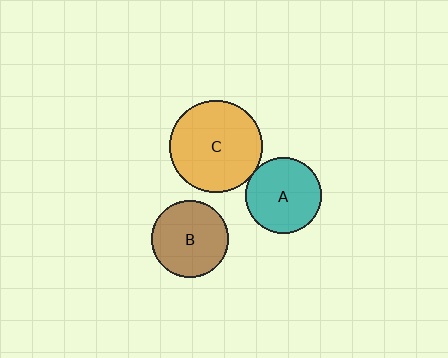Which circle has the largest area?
Circle C (orange).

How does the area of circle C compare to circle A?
Approximately 1.5 times.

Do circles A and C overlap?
Yes.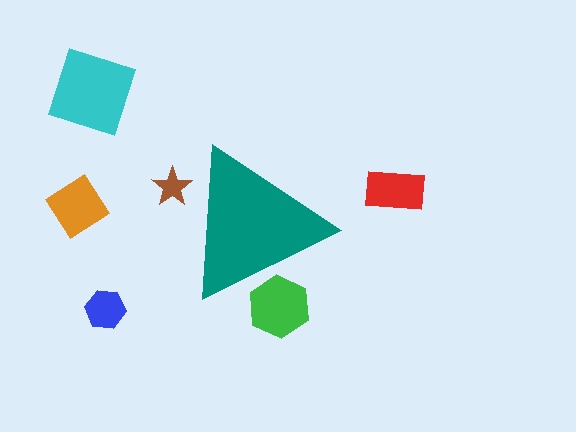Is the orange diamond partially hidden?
No, the orange diamond is fully visible.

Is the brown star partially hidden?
Yes, the brown star is partially hidden behind the teal triangle.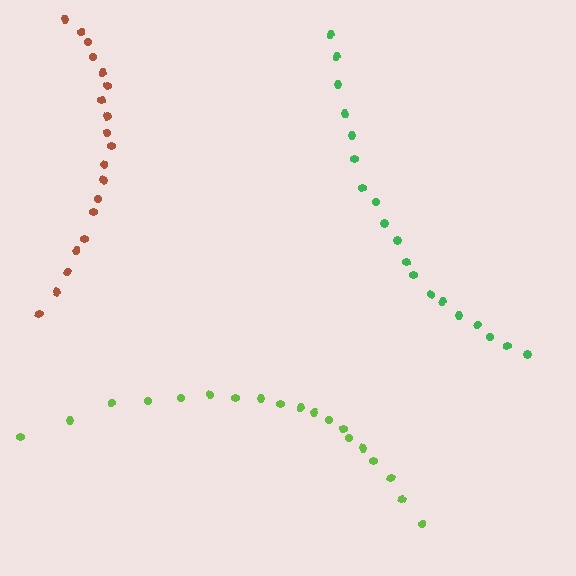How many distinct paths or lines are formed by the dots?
There are 3 distinct paths.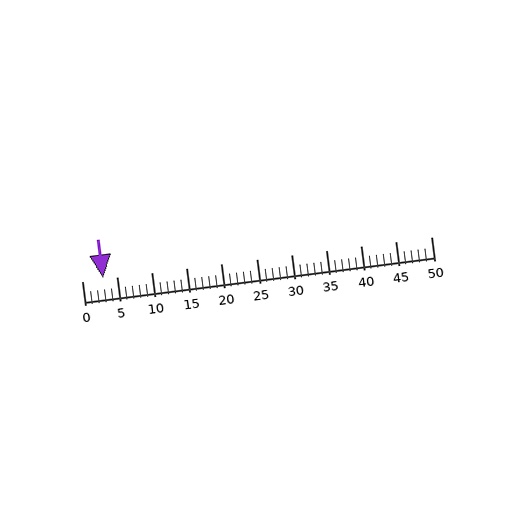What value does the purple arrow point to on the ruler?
The purple arrow points to approximately 3.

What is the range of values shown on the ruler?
The ruler shows values from 0 to 50.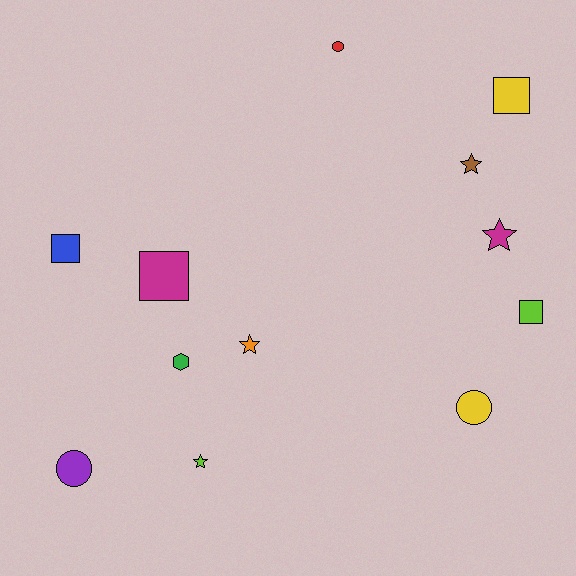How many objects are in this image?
There are 12 objects.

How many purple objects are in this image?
There is 1 purple object.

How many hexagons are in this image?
There is 1 hexagon.